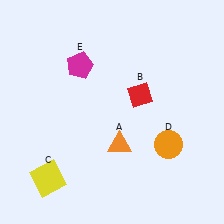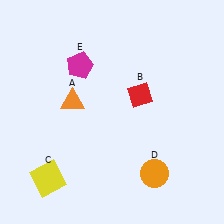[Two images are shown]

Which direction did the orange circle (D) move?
The orange circle (D) moved down.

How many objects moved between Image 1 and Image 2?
2 objects moved between the two images.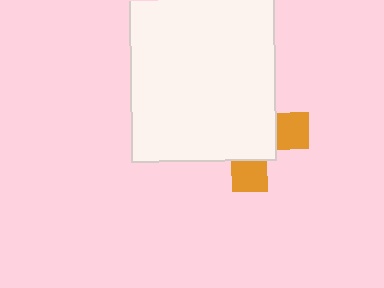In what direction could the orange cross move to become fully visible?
The orange cross could move toward the lower-right. That would shift it out from behind the white rectangle entirely.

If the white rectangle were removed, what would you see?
You would see the complete orange cross.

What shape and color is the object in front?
The object in front is a white rectangle.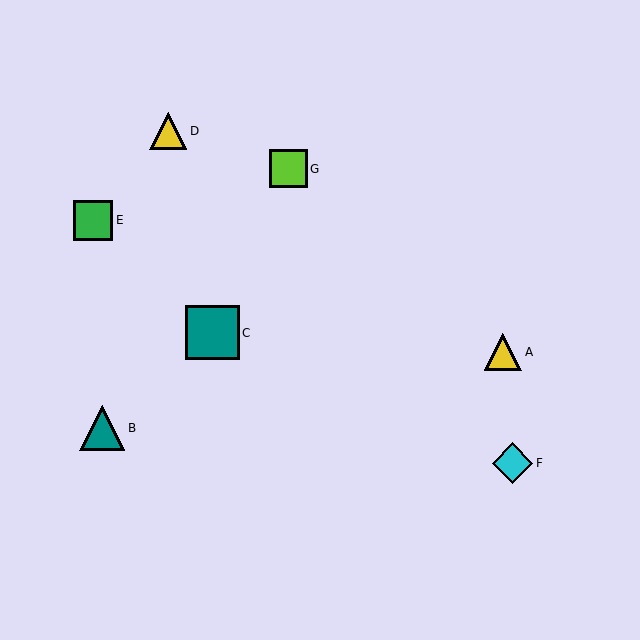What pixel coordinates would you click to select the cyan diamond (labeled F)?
Click at (512, 463) to select the cyan diamond F.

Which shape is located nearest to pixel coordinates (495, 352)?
The yellow triangle (labeled A) at (503, 352) is nearest to that location.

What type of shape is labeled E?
Shape E is a green square.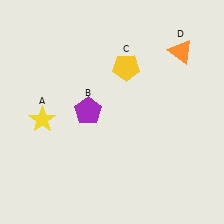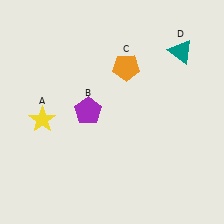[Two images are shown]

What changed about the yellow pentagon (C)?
In Image 1, C is yellow. In Image 2, it changed to orange.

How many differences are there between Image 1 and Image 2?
There are 2 differences between the two images.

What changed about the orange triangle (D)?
In Image 1, D is orange. In Image 2, it changed to teal.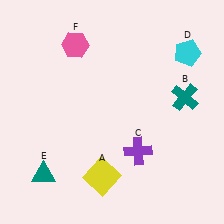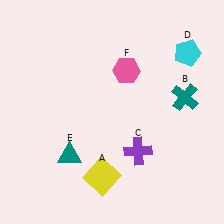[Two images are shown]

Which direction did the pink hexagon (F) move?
The pink hexagon (F) moved right.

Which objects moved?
The objects that moved are: the teal triangle (E), the pink hexagon (F).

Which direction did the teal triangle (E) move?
The teal triangle (E) moved right.